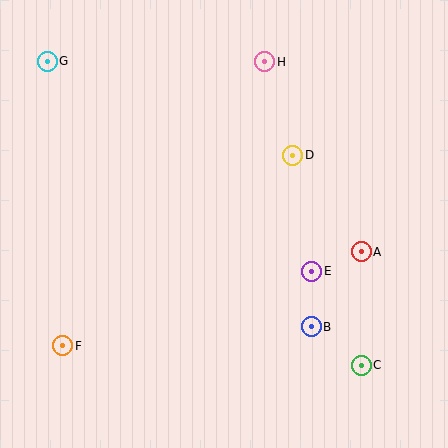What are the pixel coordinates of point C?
Point C is at (361, 365).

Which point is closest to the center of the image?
Point D at (293, 155) is closest to the center.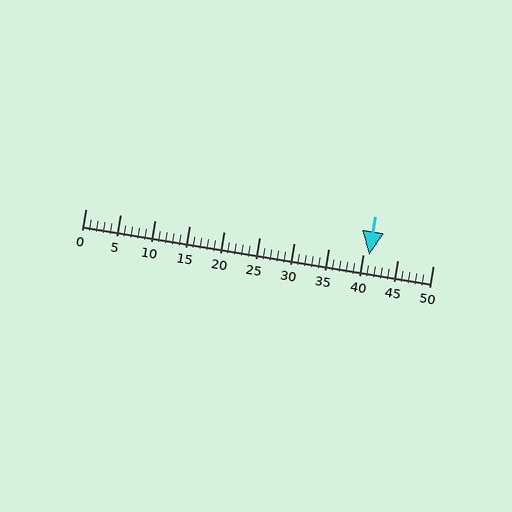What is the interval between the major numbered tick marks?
The major tick marks are spaced 5 units apart.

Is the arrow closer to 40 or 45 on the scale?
The arrow is closer to 40.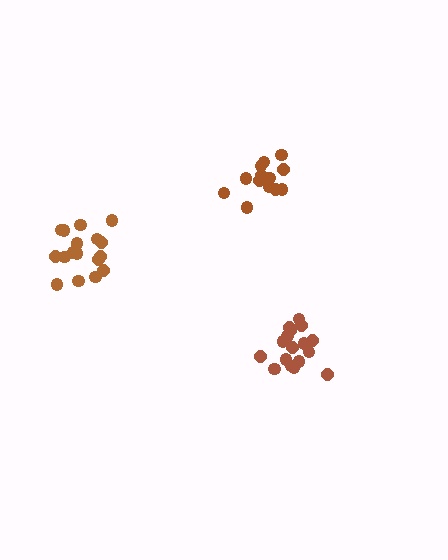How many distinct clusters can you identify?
There are 3 distinct clusters.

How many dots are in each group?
Group 1: 17 dots, Group 2: 17 dots, Group 3: 14 dots (48 total).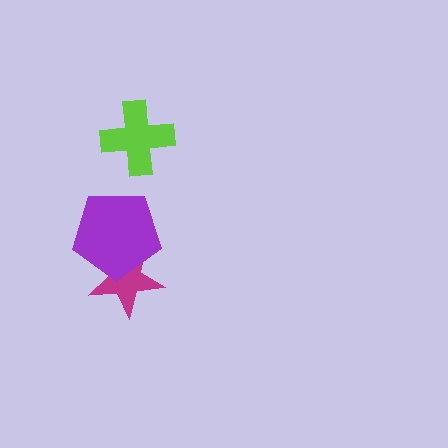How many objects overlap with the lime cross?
0 objects overlap with the lime cross.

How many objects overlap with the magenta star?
1 object overlaps with the magenta star.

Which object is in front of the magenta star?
The purple pentagon is in front of the magenta star.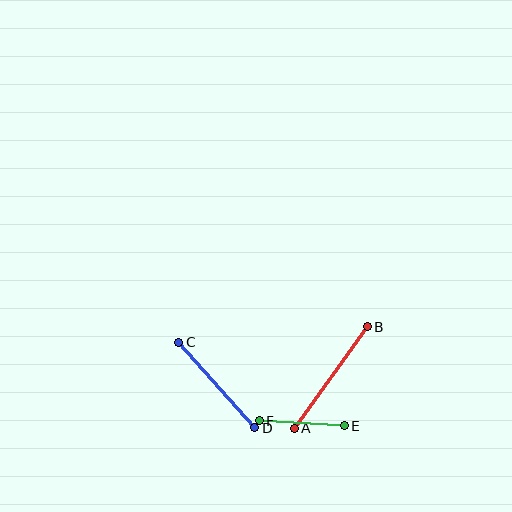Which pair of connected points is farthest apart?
Points A and B are farthest apart.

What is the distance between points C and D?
The distance is approximately 114 pixels.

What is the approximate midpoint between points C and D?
The midpoint is at approximately (217, 385) pixels.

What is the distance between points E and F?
The distance is approximately 85 pixels.